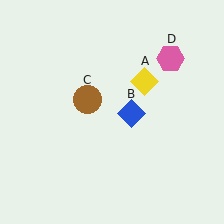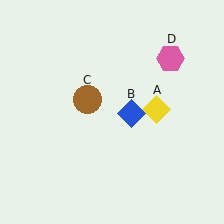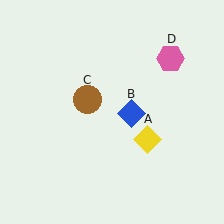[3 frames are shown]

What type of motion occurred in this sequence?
The yellow diamond (object A) rotated clockwise around the center of the scene.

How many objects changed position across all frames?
1 object changed position: yellow diamond (object A).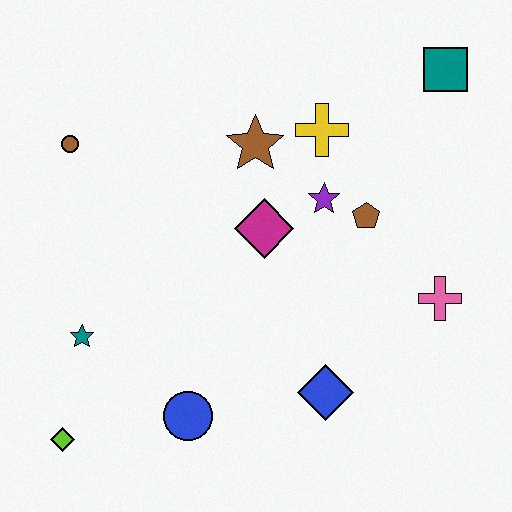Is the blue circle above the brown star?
No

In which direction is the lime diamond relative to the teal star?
The lime diamond is below the teal star.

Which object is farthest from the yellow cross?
The lime diamond is farthest from the yellow cross.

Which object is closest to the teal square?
The yellow cross is closest to the teal square.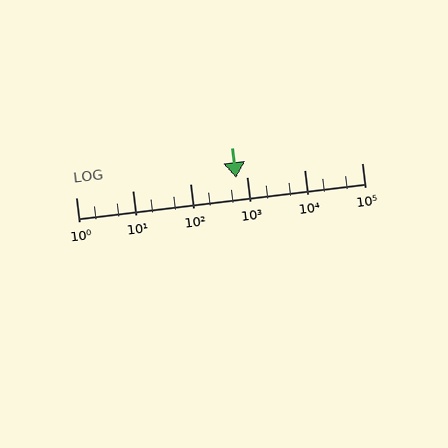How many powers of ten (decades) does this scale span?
The scale spans 5 decades, from 1 to 100000.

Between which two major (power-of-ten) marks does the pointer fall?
The pointer is between 100 and 1000.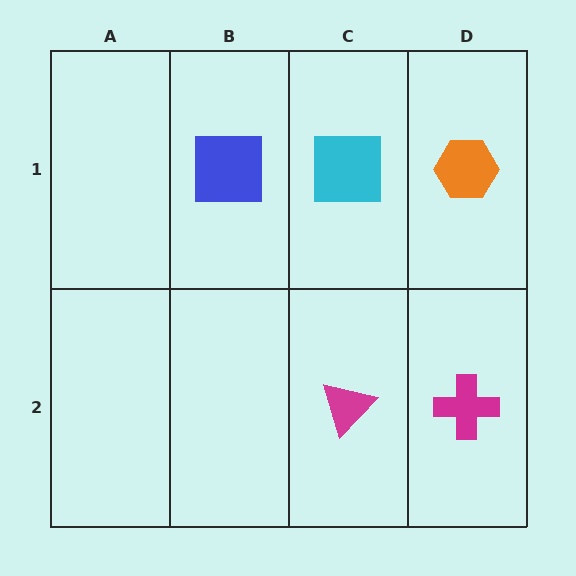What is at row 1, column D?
An orange hexagon.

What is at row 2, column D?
A magenta cross.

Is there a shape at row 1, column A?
No, that cell is empty.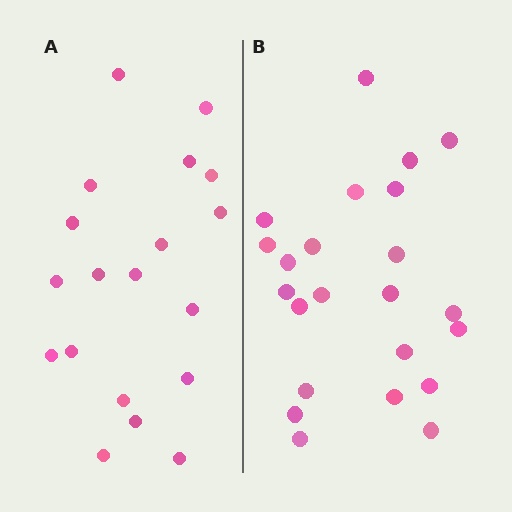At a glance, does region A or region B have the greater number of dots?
Region B (the right region) has more dots.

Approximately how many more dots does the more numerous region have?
Region B has about 4 more dots than region A.